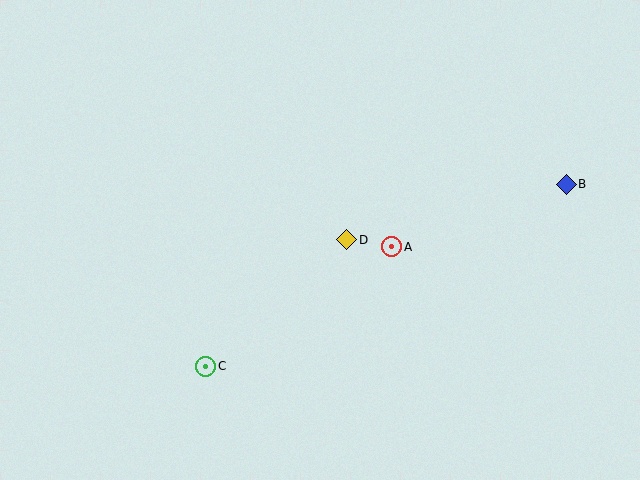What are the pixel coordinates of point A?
Point A is at (392, 247).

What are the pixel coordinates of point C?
Point C is at (206, 366).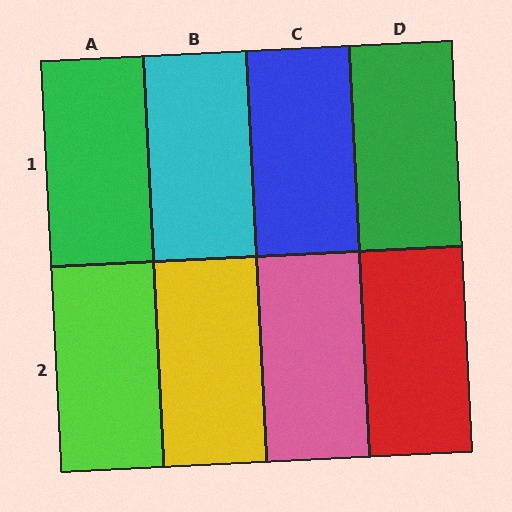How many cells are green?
2 cells are green.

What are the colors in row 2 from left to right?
Lime, yellow, pink, red.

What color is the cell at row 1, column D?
Green.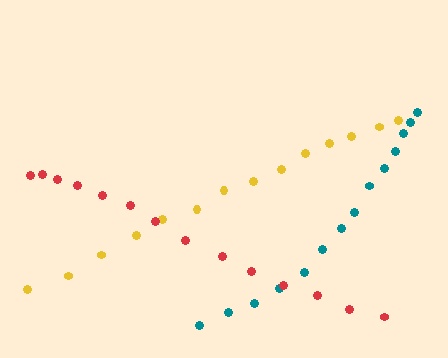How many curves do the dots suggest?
There are 3 distinct paths.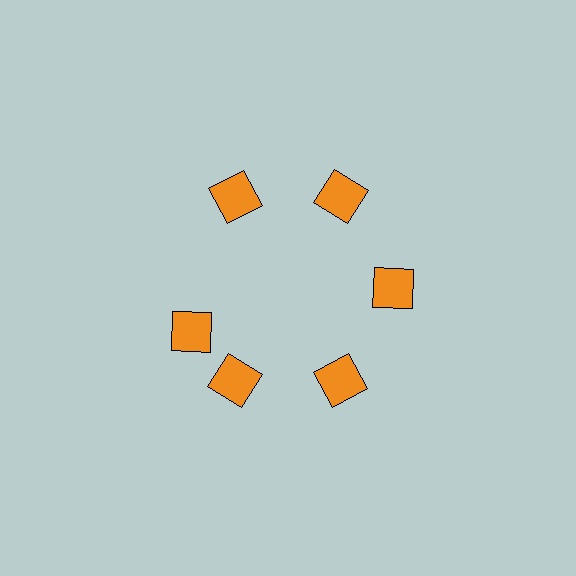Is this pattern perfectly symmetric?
No. The 6 orange squares are arranged in a ring, but one element near the 9 o'clock position is rotated out of alignment along the ring, breaking the 6-fold rotational symmetry.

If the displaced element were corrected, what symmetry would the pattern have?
It would have 6-fold rotational symmetry — the pattern would map onto itself every 60 degrees.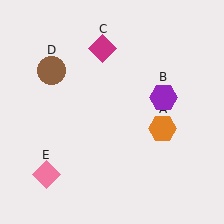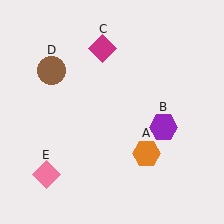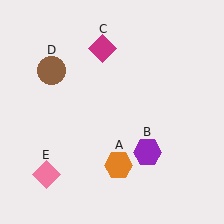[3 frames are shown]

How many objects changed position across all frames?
2 objects changed position: orange hexagon (object A), purple hexagon (object B).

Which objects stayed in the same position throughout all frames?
Magenta diamond (object C) and brown circle (object D) and pink diamond (object E) remained stationary.